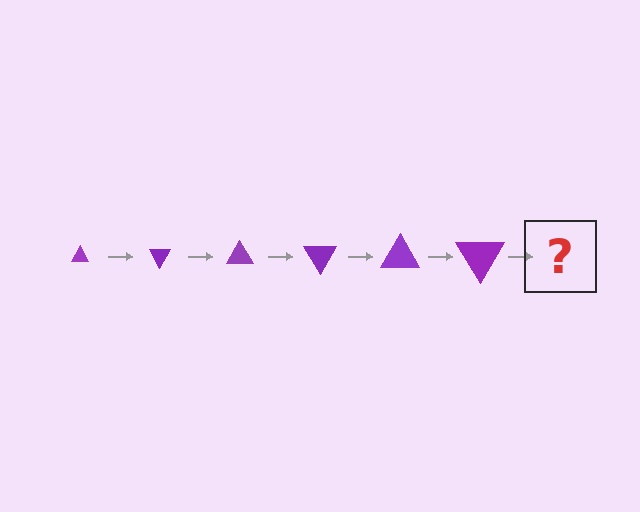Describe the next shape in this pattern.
It should be a triangle, larger than the previous one and rotated 360 degrees from the start.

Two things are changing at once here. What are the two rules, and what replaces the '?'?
The two rules are that the triangle grows larger each step and it rotates 60 degrees each step. The '?' should be a triangle, larger than the previous one and rotated 360 degrees from the start.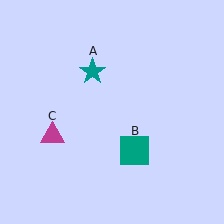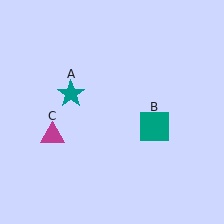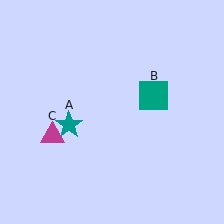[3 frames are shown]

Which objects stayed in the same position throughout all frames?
Magenta triangle (object C) remained stationary.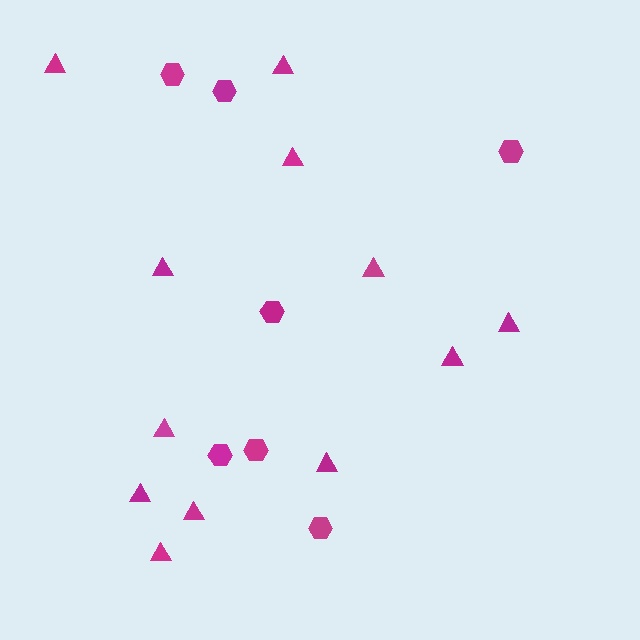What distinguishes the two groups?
There are 2 groups: one group of triangles (12) and one group of hexagons (7).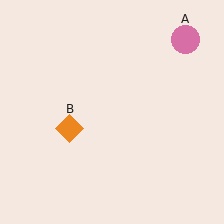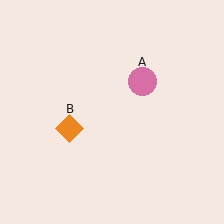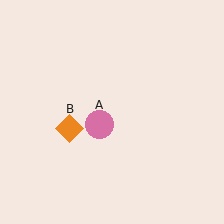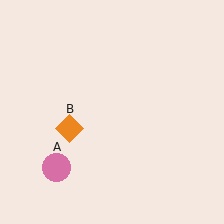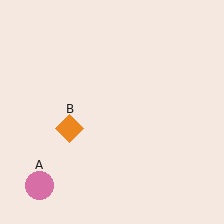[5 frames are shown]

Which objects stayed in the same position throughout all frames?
Orange diamond (object B) remained stationary.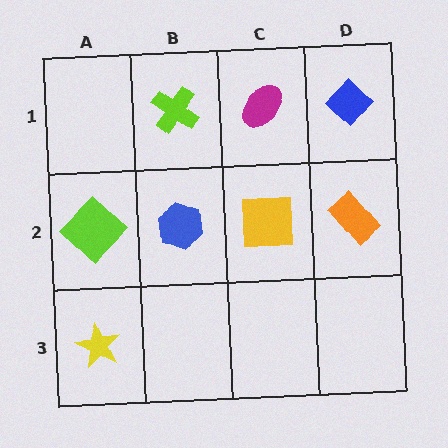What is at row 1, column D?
A blue diamond.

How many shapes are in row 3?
1 shape.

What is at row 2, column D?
An orange rectangle.